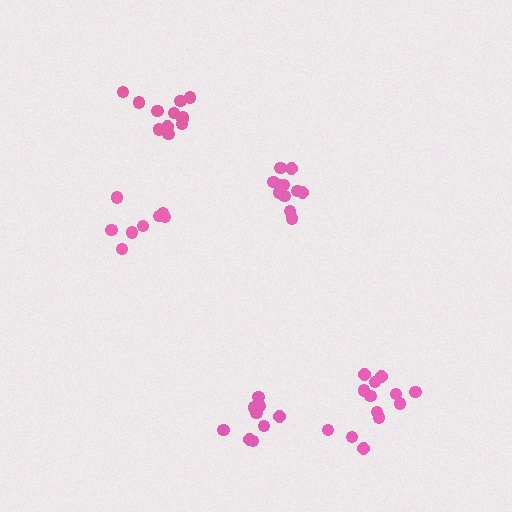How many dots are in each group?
Group 1: 12 dots, Group 2: 8 dots, Group 3: 11 dots, Group 4: 9 dots, Group 5: 13 dots (53 total).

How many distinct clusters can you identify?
There are 5 distinct clusters.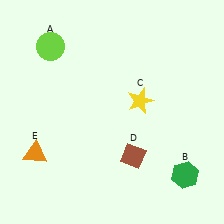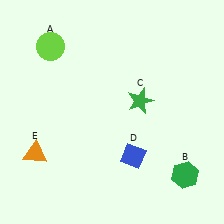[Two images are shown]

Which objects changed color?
C changed from yellow to green. D changed from brown to blue.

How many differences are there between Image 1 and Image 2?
There are 2 differences between the two images.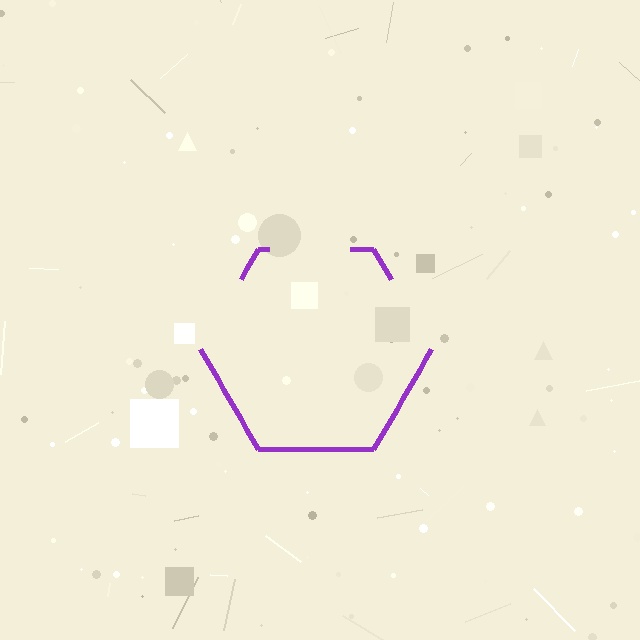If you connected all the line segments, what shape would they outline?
They would outline a hexagon.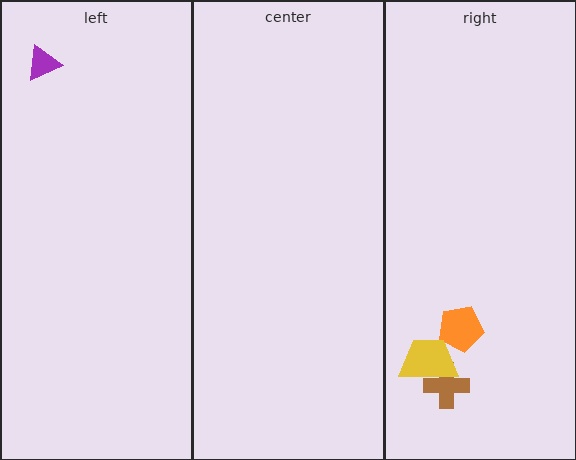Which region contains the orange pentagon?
The right region.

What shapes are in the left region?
The purple triangle.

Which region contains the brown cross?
The right region.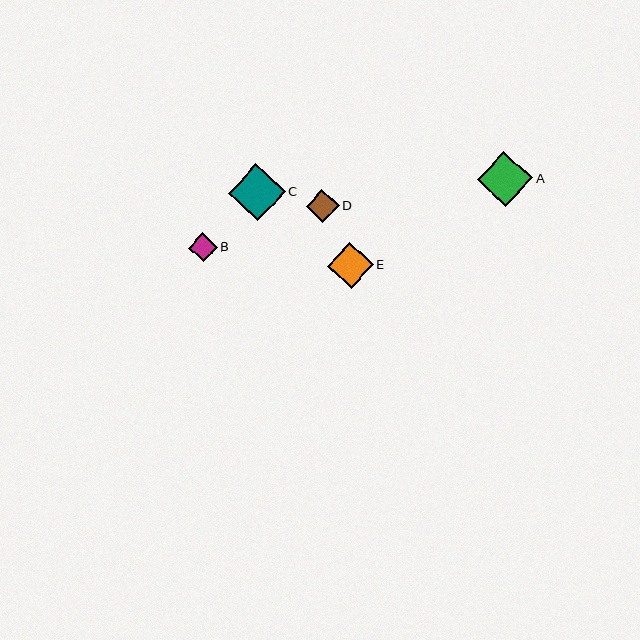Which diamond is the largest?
Diamond C is the largest with a size of approximately 57 pixels.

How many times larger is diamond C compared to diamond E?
Diamond C is approximately 1.3 times the size of diamond E.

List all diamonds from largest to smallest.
From largest to smallest: C, A, E, D, B.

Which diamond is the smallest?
Diamond B is the smallest with a size of approximately 29 pixels.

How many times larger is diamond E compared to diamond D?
Diamond E is approximately 1.4 times the size of diamond D.